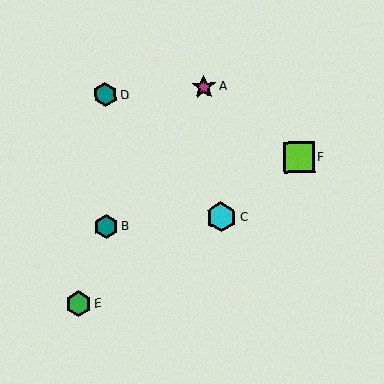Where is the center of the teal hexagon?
The center of the teal hexagon is at (105, 95).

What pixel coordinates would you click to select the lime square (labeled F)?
Click at (299, 157) to select the lime square F.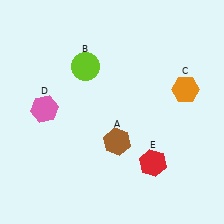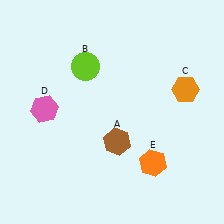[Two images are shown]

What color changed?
The hexagon (E) changed from red in Image 1 to orange in Image 2.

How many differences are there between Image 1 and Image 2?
There is 1 difference between the two images.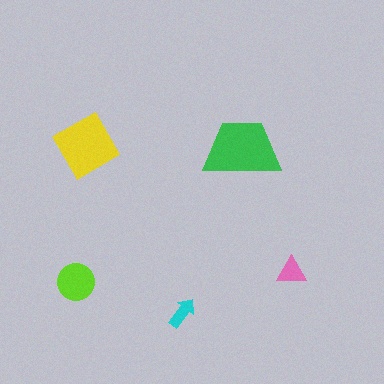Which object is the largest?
The green trapezoid.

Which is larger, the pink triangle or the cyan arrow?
The pink triangle.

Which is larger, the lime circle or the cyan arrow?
The lime circle.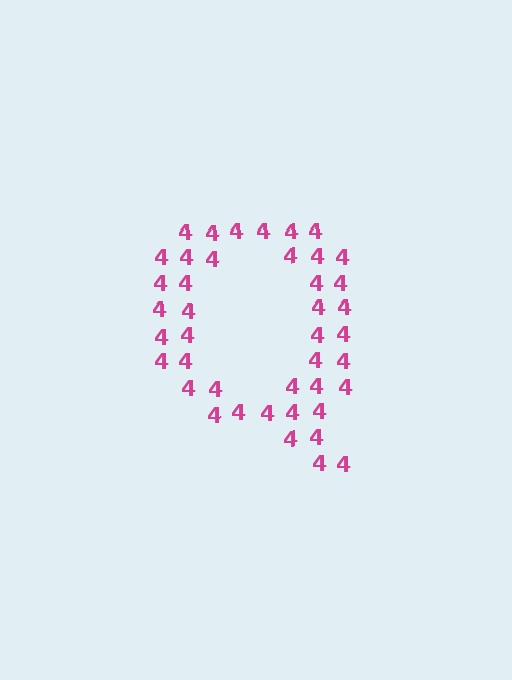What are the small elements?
The small elements are digit 4's.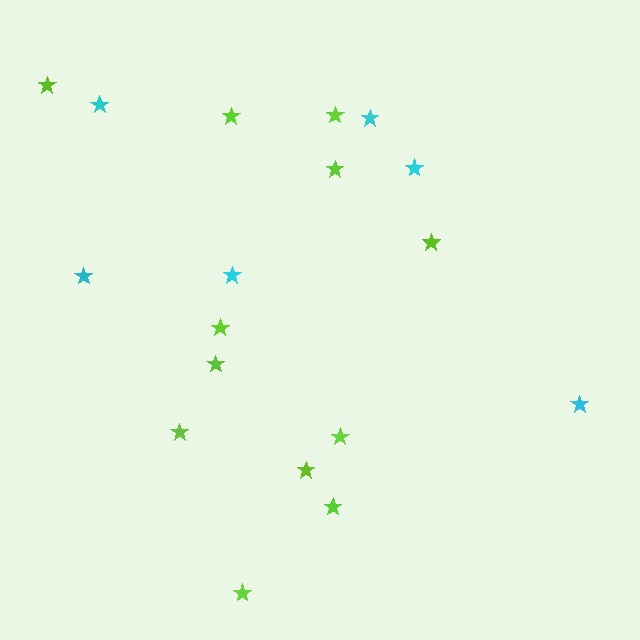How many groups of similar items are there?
There are 2 groups: one group of cyan stars (6) and one group of lime stars (12).